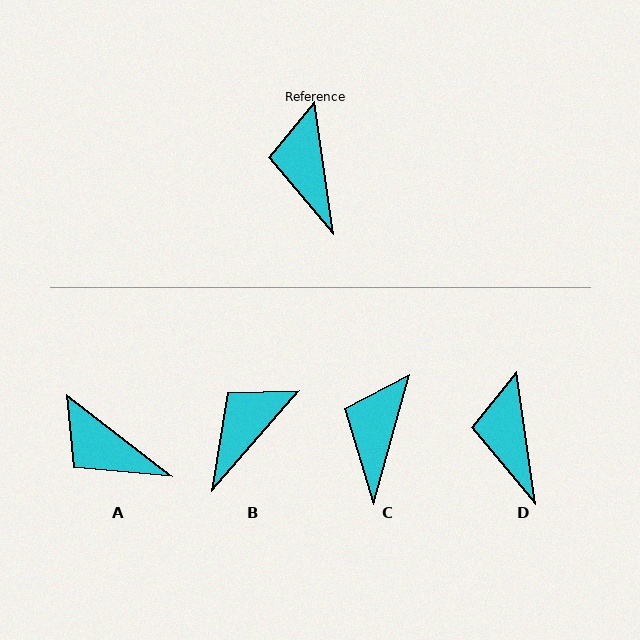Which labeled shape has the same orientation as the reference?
D.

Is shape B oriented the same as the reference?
No, it is off by about 49 degrees.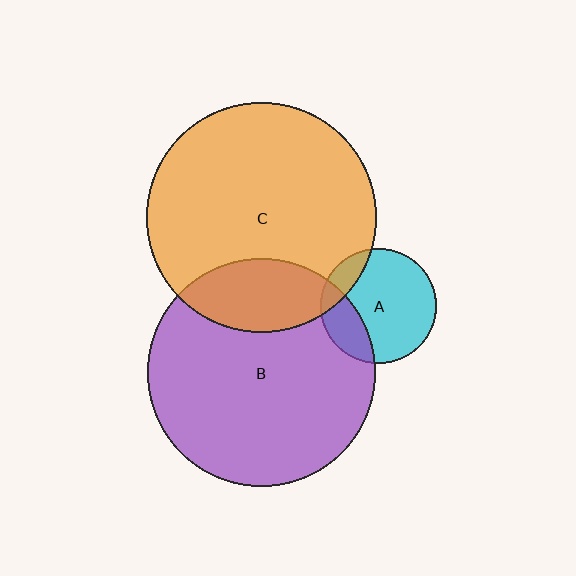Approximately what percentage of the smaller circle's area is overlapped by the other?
Approximately 20%.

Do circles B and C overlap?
Yes.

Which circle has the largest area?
Circle C (orange).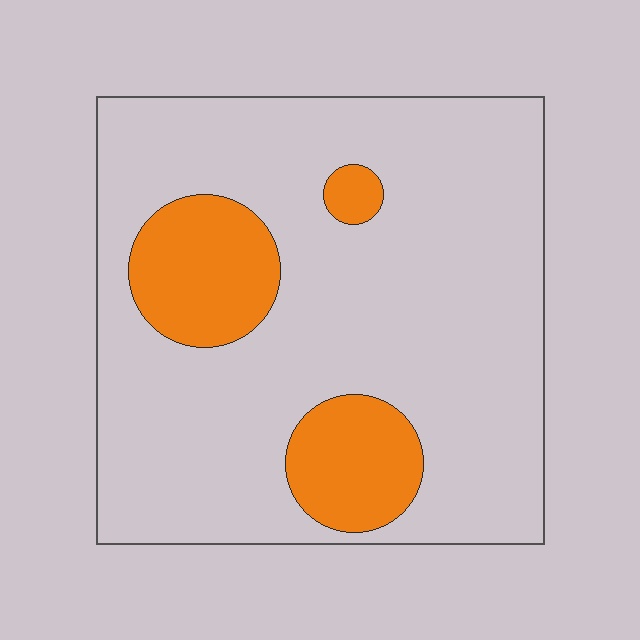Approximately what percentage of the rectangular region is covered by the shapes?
Approximately 20%.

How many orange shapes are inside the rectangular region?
3.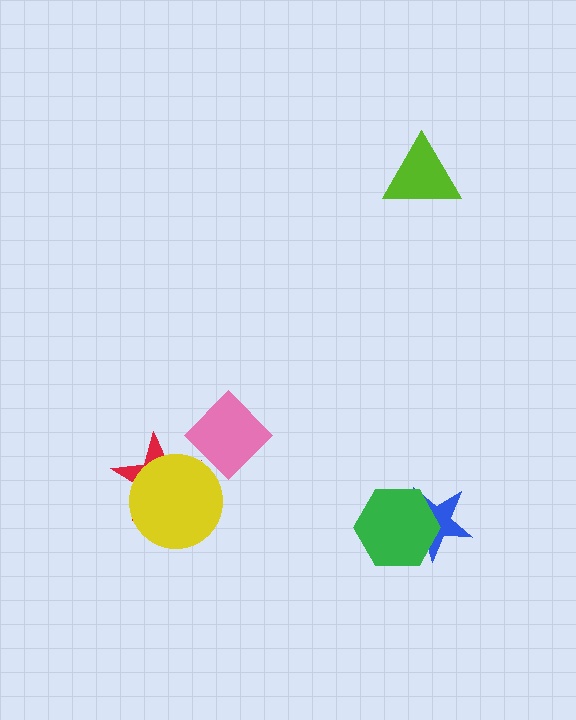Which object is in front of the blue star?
The green hexagon is in front of the blue star.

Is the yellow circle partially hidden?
No, no other shape covers it.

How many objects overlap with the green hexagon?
1 object overlaps with the green hexagon.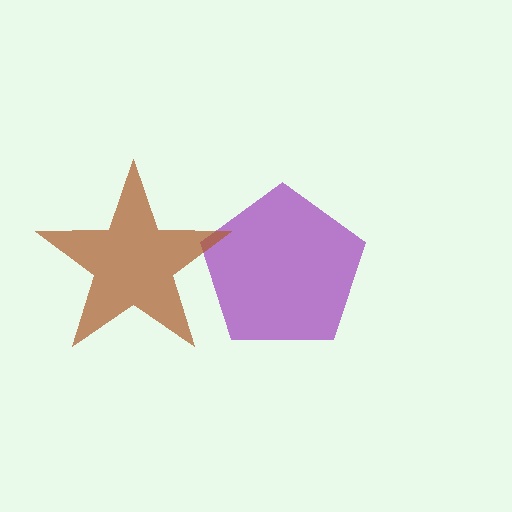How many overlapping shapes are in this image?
There are 2 overlapping shapes in the image.